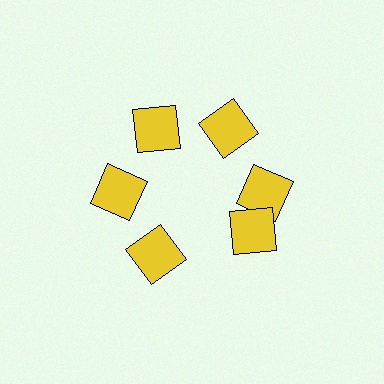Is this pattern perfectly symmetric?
No. The 6 yellow squares are arranged in a ring, but one element near the 5 o'clock position is rotated out of alignment along the ring, breaking the 6-fold rotational symmetry.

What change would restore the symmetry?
The symmetry would be restored by rotating it back into even spacing with its neighbors so that all 6 squares sit at equal angles and equal distance from the center.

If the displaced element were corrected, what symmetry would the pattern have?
It would have 6-fold rotational symmetry — the pattern would map onto itself every 60 degrees.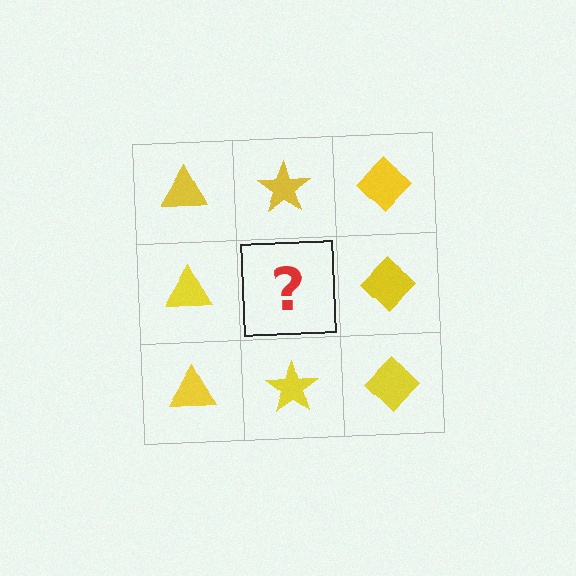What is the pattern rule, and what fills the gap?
The rule is that each column has a consistent shape. The gap should be filled with a yellow star.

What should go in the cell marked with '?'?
The missing cell should contain a yellow star.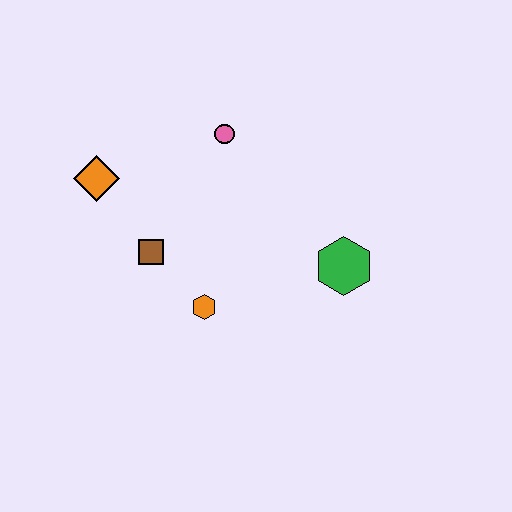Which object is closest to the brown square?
The orange hexagon is closest to the brown square.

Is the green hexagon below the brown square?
Yes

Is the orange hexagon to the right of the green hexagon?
No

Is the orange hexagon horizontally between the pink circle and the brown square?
Yes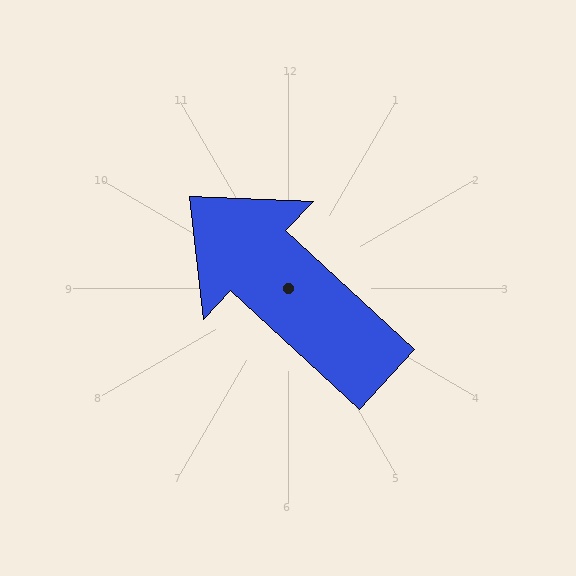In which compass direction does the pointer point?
Northwest.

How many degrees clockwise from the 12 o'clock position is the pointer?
Approximately 313 degrees.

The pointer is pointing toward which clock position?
Roughly 10 o'clock.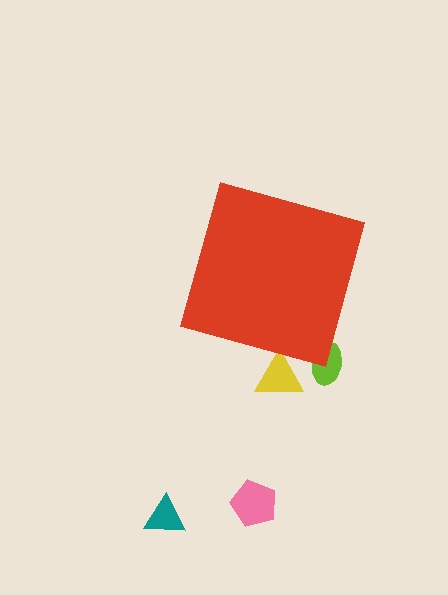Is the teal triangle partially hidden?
No, the teal triangle is fully visible.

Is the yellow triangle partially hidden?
Yes, the yellow triangle is partially hidden behind the red diamond.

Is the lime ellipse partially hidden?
Yes, the lime ellipse is partially hidden behind the red diamond.